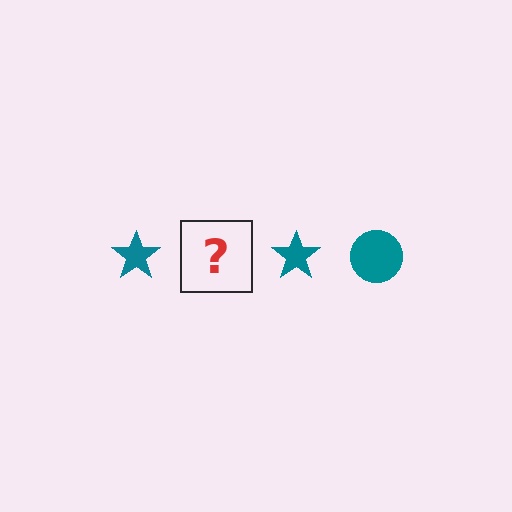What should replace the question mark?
The question mark should be replaced with a teal circle.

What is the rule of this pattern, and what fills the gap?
The rule is that the pattern cycles through star, circle shapes in teal. The gap should be filled with a teal circle.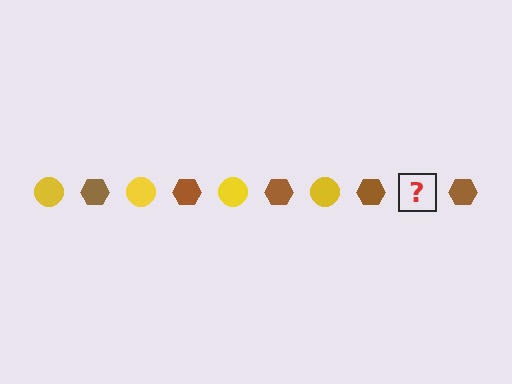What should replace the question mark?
The question mark should be replaced with a yellow circle.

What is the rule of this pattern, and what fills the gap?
The rule is that the pattern alternates between yellow circle and brown hexagon. The gap should be filled with a yellow circle.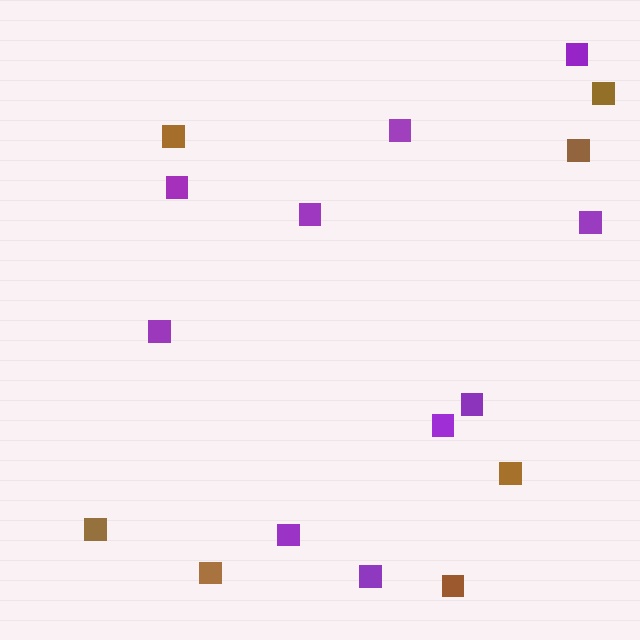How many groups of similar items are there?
There are 2 groups: one group of purple squares (10) and one group of brown squares (7).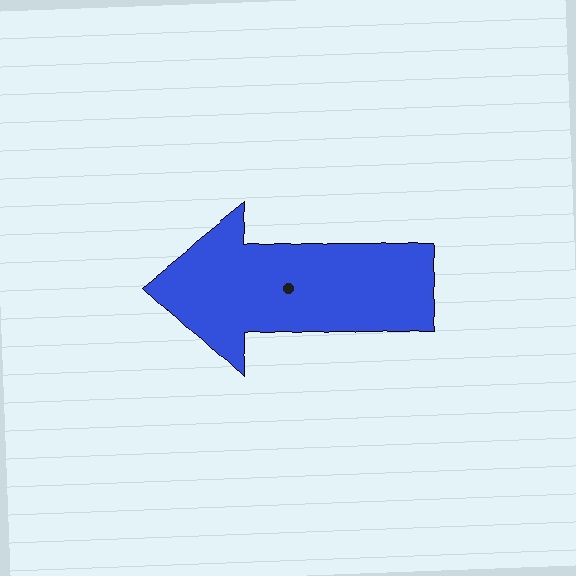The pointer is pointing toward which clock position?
Roughly 9 o'clock.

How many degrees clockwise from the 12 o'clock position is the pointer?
Approximately 272 degrees.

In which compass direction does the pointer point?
West.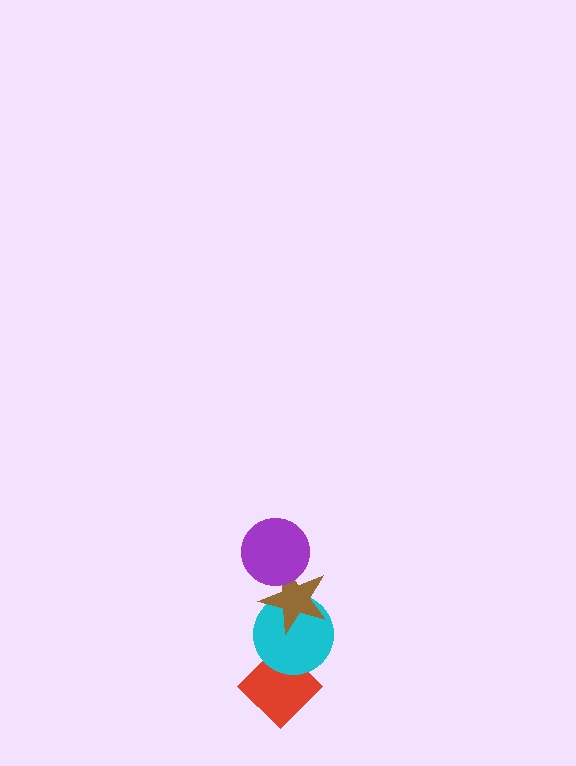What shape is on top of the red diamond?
The cyan circle is on top of the red diamond.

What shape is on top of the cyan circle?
The brown star is on top of the cyan circle.